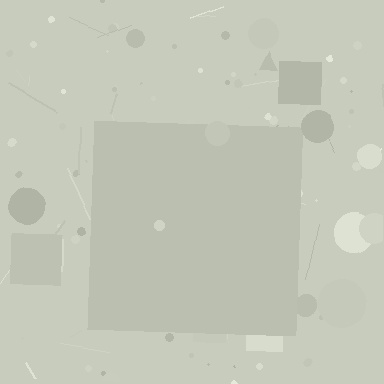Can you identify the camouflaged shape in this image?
The camouflaged shape is a square.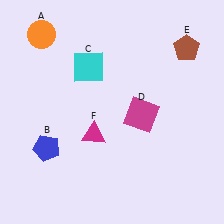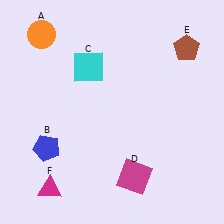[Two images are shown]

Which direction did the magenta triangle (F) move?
The magenta triangle (F) moved down.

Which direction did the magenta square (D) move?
The magenta square (D) moved down.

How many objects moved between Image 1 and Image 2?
2 objects moved between the two images.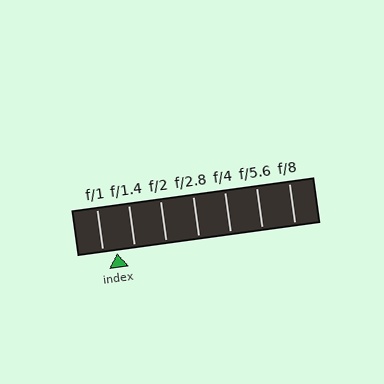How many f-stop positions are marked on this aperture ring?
There are 7 f-stop positions marked.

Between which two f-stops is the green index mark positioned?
The index mark is between f/1 and f/1.4.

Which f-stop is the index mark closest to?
The index mark is closest to f/1.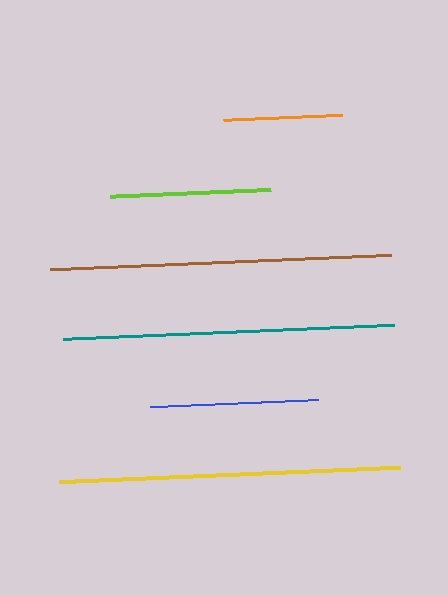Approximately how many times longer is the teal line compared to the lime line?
The teal line is approximately 2.1 times the length of the lime line.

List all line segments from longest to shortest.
From longest to shortest: yellow, brown, teal, blue, lime, orange.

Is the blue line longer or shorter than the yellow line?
The yellow line is longer than the blue line.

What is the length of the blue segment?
The blue segment is approximately 169 pixels long.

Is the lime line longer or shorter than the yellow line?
The yellow line is longer than the lime line.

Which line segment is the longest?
The yellow line is the longest at approximately 342 pixels.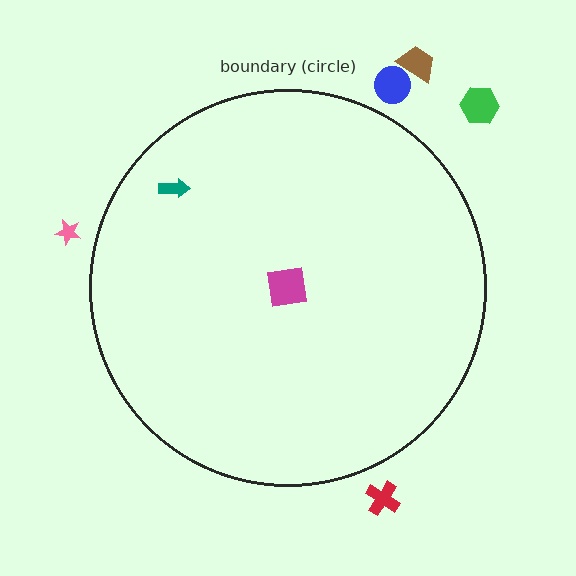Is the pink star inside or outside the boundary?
Outside.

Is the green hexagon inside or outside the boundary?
Outside.